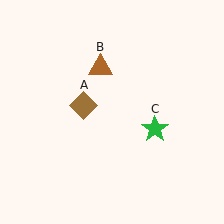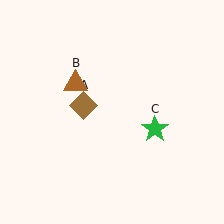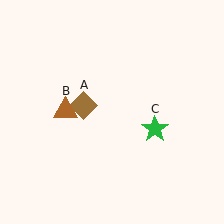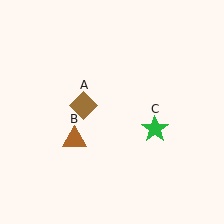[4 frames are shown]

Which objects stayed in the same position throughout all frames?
Brown diamond (object A) and green star (object C) remained stationary.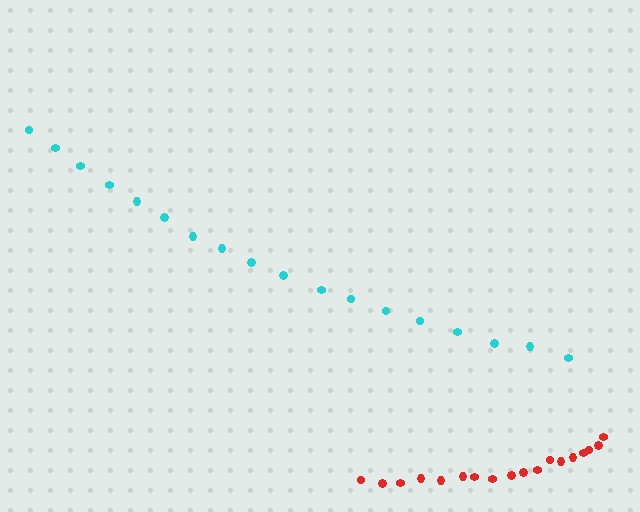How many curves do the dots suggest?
There are 2 distinct paths.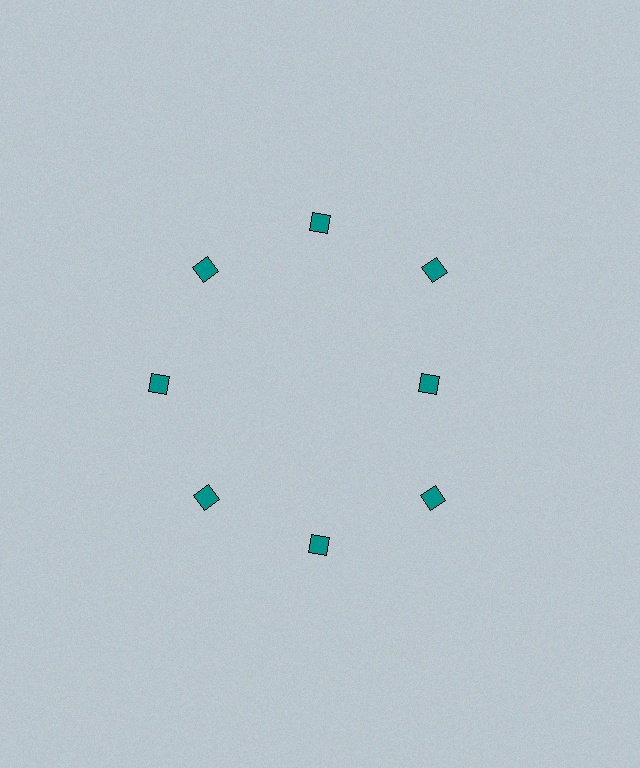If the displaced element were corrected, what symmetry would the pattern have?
It would have 8-fold rotational symmetry — the pattern would map onto itself every 45 degrees.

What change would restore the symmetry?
The symmetry would be restored by moving it outward, back onto the ring so that all 8 diamonds sit at equal angles and equal distance from the center.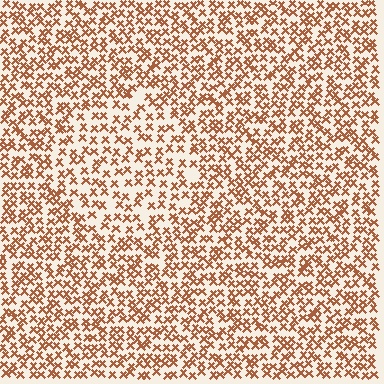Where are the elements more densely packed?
The elements are more densely packed outside the circle boundary.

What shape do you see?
I see a circle.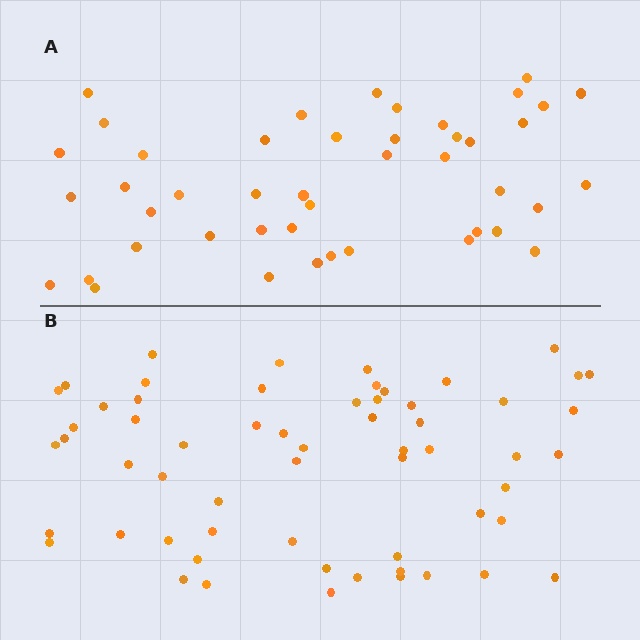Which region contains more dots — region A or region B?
Region B (the bottom region) has more dots.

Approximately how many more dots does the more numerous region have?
Region B has approximately 15 more dots than region A.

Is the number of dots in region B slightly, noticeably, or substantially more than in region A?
Region B has noticeably more, but not dramatically so. The ratio is roughly 1.3 to 1.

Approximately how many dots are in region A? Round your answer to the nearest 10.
About 40 dots. (The exact count is 45, which rounds to 40.)